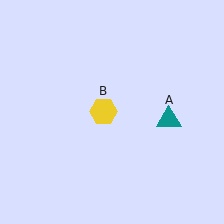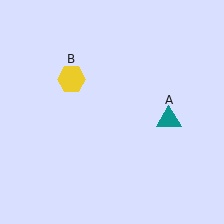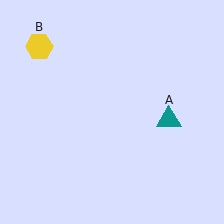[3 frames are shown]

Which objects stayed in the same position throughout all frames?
Teal triangle (object A) remained stationary.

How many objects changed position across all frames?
1 object changed position: yellow hexagon (object B).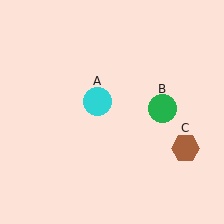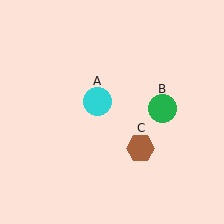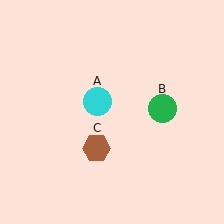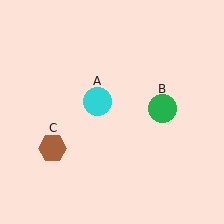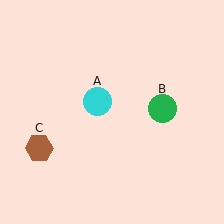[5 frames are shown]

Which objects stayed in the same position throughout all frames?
Cyan circle (object A) and green circle (object B) remained stationary.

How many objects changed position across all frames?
1 object changed position: brown hexagon (object C).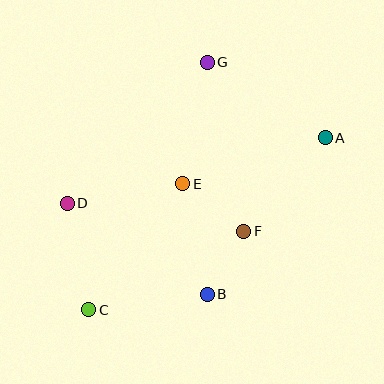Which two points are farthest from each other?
Points A and C are farthest from each other.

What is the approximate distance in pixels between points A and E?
The distance between A and E is approximately 150 pixels.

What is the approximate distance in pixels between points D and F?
The distance between D and F is approximately 179 pixels.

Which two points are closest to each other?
Points B and F are closest to each other.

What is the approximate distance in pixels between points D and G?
The distance between D and G is approximately 199 pixels.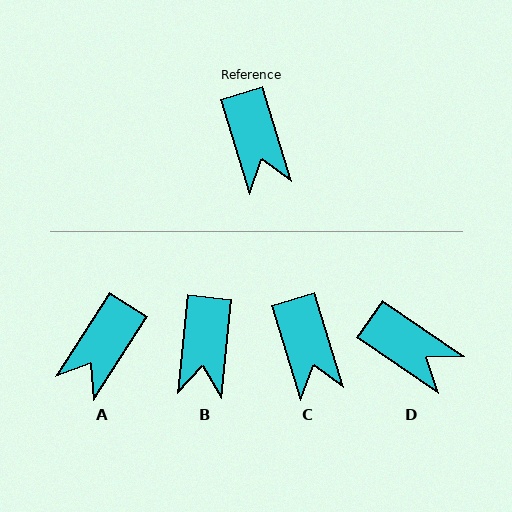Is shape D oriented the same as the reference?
No, it is off by about 39 degrees.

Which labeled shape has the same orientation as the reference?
C.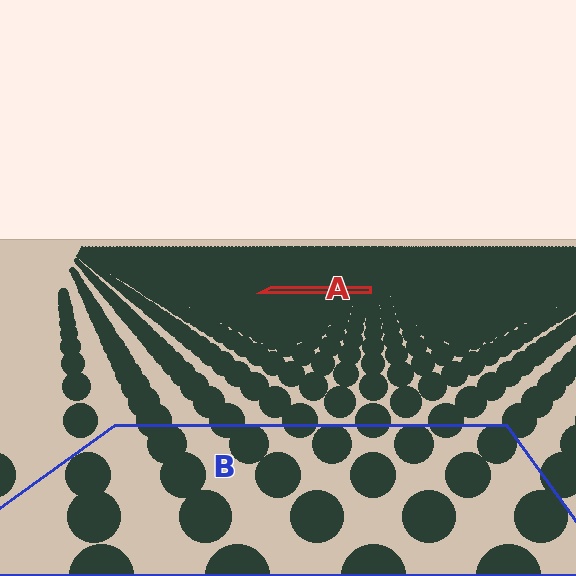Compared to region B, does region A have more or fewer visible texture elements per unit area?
Region A has more texture elements per unit area — they are packed more densely because it is farther away.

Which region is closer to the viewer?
Region B is closer. The texture elements there are larger and more spread out.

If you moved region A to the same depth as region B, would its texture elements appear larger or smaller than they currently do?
They would appear larger. At a closer depth, the same texture elements are projected at a bigger on-screen size.